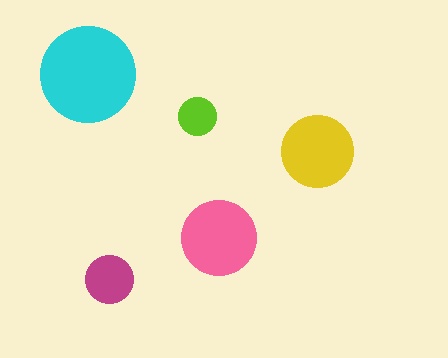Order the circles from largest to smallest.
the cyan one, the pink one, the yellow one, the magenta one, the lime one.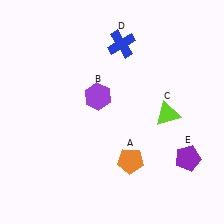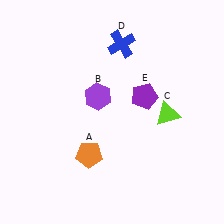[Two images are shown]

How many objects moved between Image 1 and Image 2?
2 objects moved between the two images.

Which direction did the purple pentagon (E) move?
The purple pentagon (E) moved up.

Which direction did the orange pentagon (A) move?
The orange pentagon (A) moved left.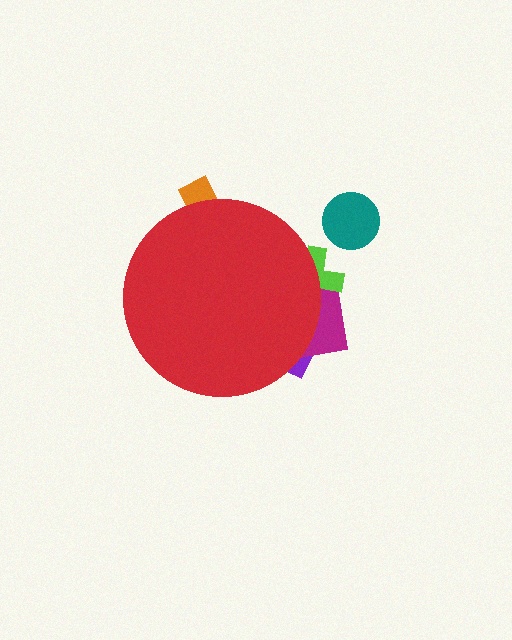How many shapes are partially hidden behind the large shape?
4 shapes are partially hidden.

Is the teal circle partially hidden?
No, the teal circle is fully visible.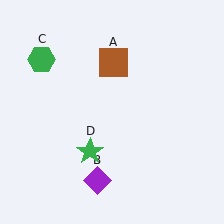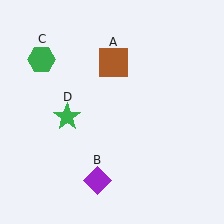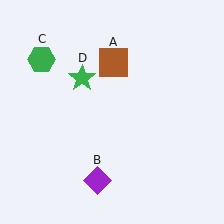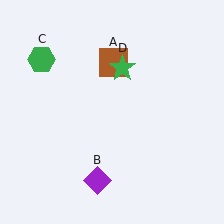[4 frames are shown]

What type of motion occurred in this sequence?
The green star (object D) rotated clockwise around the center of the scene.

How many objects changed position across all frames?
1 object changed position: green star (object D).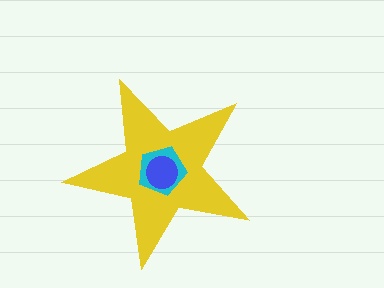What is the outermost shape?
The yellow star.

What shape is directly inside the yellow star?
The cyan pentagon.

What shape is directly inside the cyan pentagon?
The blue circle.